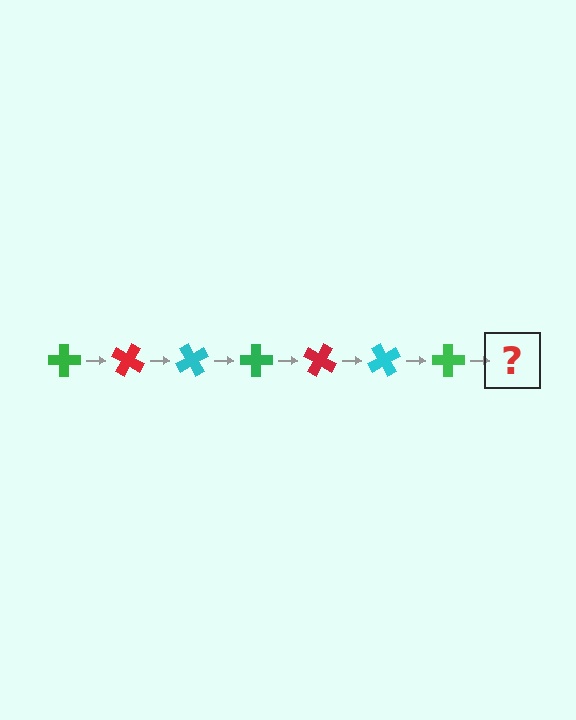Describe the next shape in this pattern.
It should be a red cross, rotated 210 degrees from the start.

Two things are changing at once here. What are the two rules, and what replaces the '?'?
The two rules are that it rotates 30 degrees each step and the color cycles through green, red, and cyan. The '?' should be a red cross, rotated 210 degrees from the start.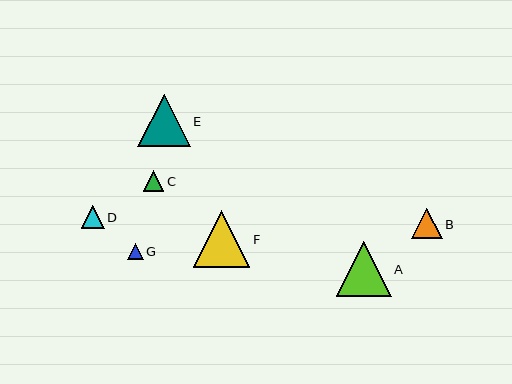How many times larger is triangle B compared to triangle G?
Triangle B is approximately 1.9 times the size of triangle G.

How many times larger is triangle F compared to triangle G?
Triangle F is approximately 3.5 times the size of triangle G.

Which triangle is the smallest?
Triangle G is the smallest with a size of approximately 16 pixels.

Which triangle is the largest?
Triangle F is the largest with a size of approximately 57 pixels.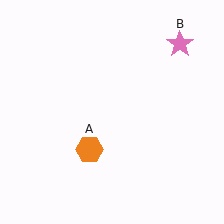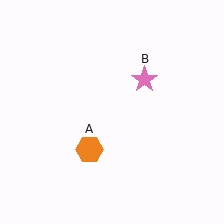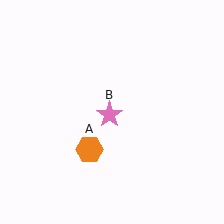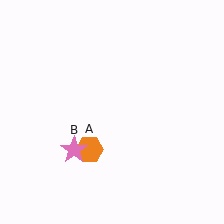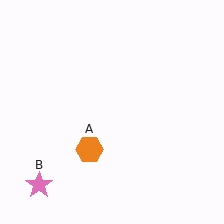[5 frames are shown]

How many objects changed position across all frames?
1 object changed position: pink star (object B).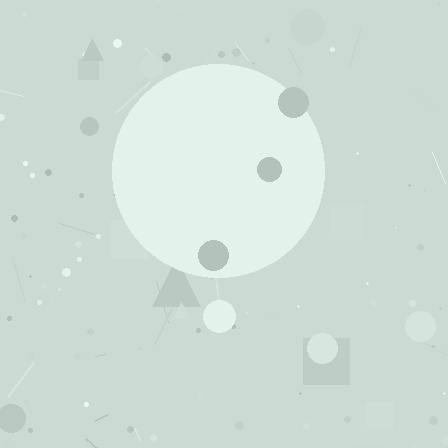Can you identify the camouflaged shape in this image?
The camouflaged shape is a circle.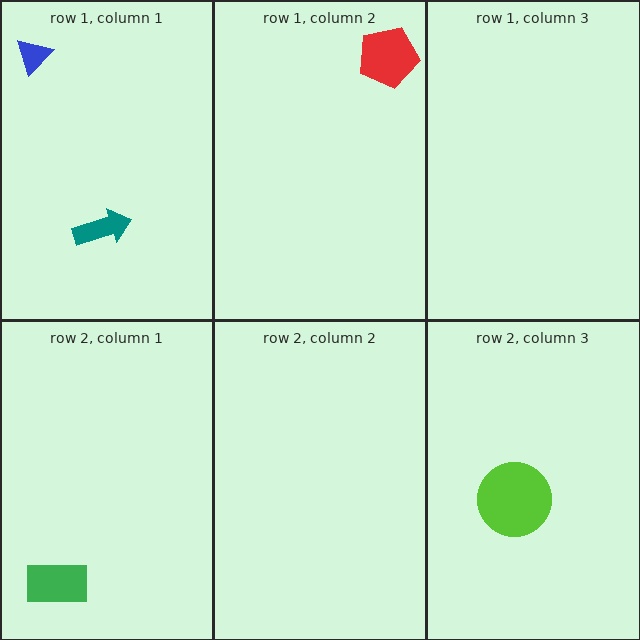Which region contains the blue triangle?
The row 1, column 1 region.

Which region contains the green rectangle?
The row 2, column 1 region.